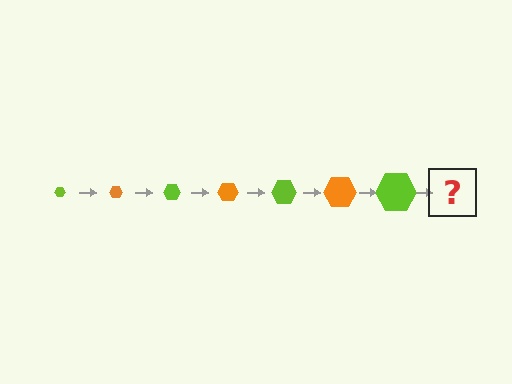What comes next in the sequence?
The next element should be an orange hexagon, larger than the previous one.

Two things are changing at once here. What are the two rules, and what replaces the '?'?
The two rules are that the hexagon grows larger each step and the color cycles through lime and orange. The '?' should be an orange hexagon, larger than the previous one.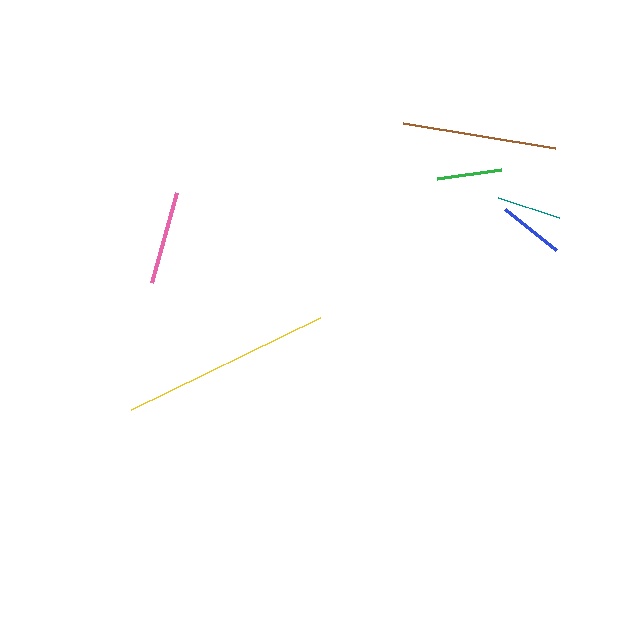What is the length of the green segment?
The green segment is approximately 64 pixels long.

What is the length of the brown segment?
The brown segment is approximately 154 pixels long.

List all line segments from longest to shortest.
From longest to shortest: yellow, brown, pink, blue, teal, green.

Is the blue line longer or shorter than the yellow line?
The yellow line is longer than the blue line.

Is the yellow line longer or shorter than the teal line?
The yellow line is longer than the teal line.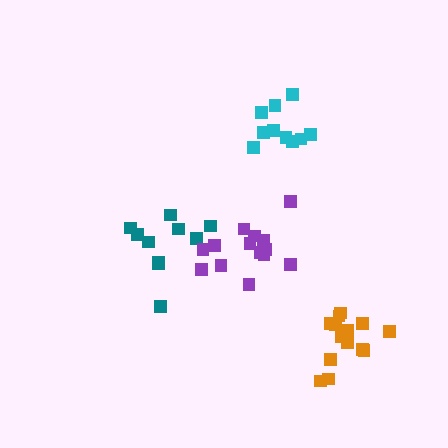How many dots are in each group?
Group 1: 10 dots, Group 2: 10 dots, Group 3: 14 dots, Group 4: 14 dots (48 total).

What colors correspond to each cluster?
The clusters are colored: cyan, teal, purple, orange.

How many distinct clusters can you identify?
There are 4 distinct clusters.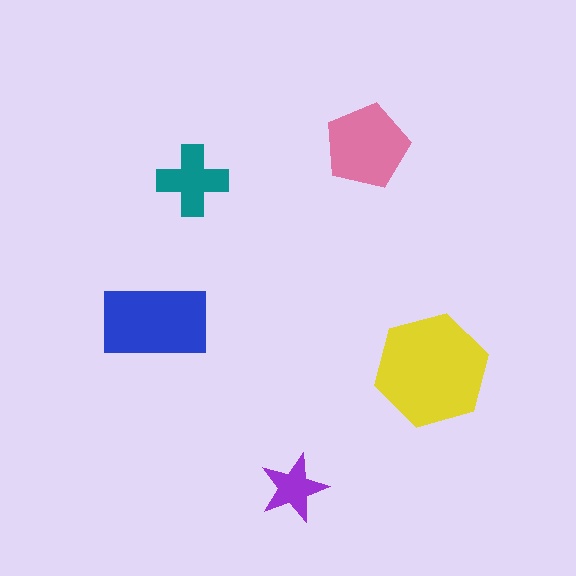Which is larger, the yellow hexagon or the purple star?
The yellow hexagon.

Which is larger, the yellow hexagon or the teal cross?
The yellow hexagon.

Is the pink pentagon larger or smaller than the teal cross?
Larger.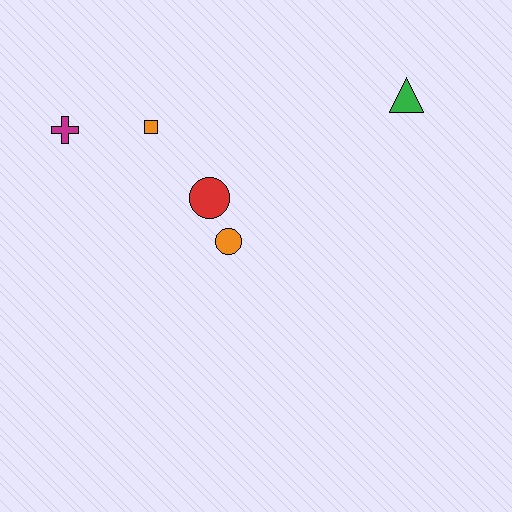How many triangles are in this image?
There is 1 triangle.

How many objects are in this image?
There are 5 objects.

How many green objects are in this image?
There is 1 green object.